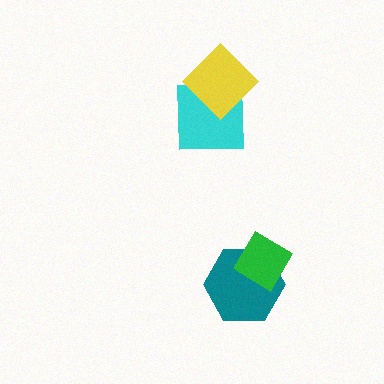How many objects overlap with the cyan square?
1 object overlaps with the cyan square.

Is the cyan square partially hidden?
Yes, it is partially covered by another shape.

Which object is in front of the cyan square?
The yellow diamond is in front of the cyan square.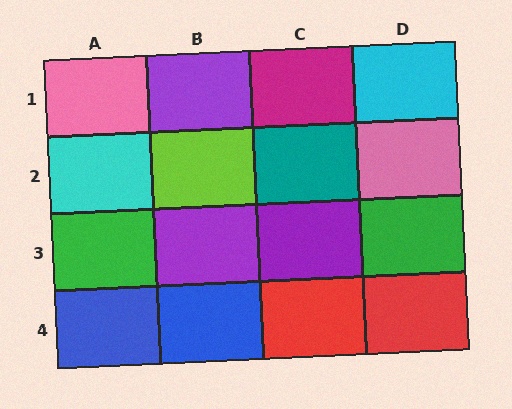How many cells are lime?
1 cell is lime.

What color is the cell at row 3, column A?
Green.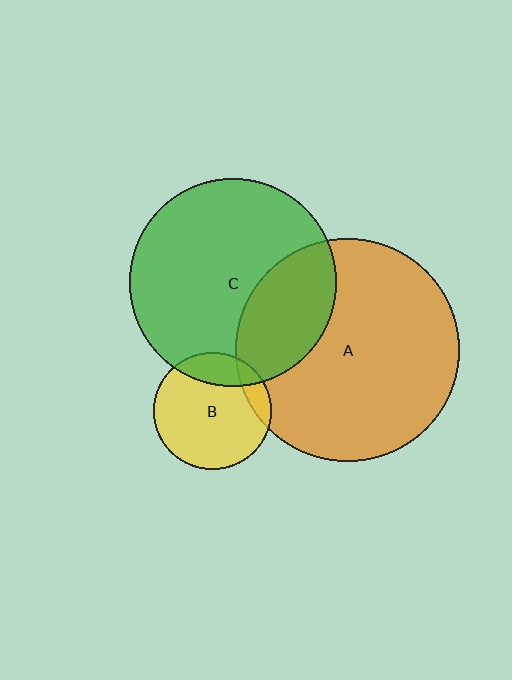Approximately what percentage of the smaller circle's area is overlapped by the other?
Approximately 30%.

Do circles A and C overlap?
Yes.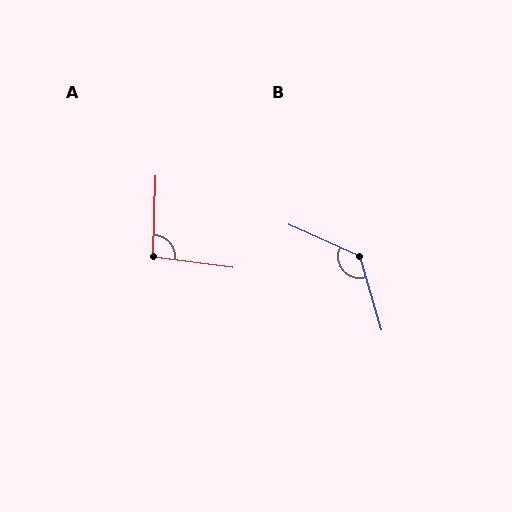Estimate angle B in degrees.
Approximately 130 degrees.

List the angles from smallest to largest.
A (95°), B (130°).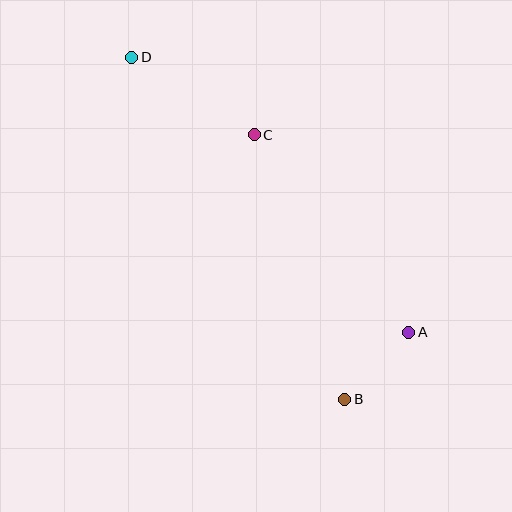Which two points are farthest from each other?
Points B and D are farthest from each other.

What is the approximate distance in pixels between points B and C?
The distance between B and C is approximately 280 pixels.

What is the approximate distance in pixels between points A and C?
The distance between A and C is approximately 251 pixels.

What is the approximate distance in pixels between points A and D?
The distance between A and D is approximately 390 pixels.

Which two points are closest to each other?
Points A and B are closest to each other.